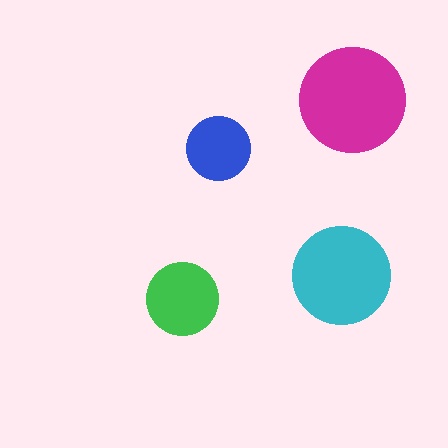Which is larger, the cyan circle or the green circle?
The cyan one.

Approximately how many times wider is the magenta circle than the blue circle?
About 1.5 times wider.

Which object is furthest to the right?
The magenta circle is rightmost.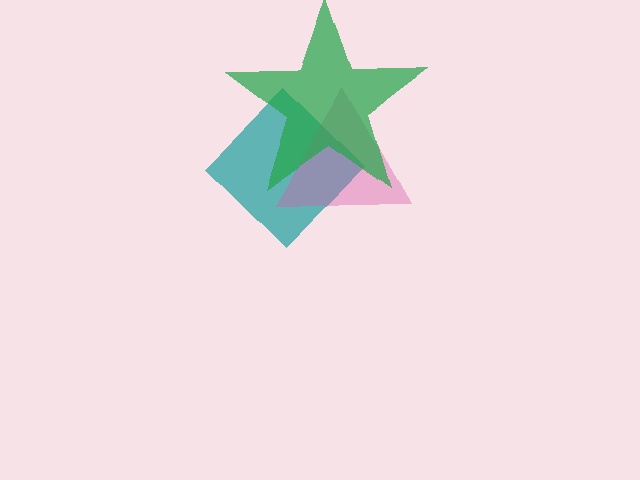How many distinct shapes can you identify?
There are 3 distinct shapes: a teal diamond, a pink triangle, a green star.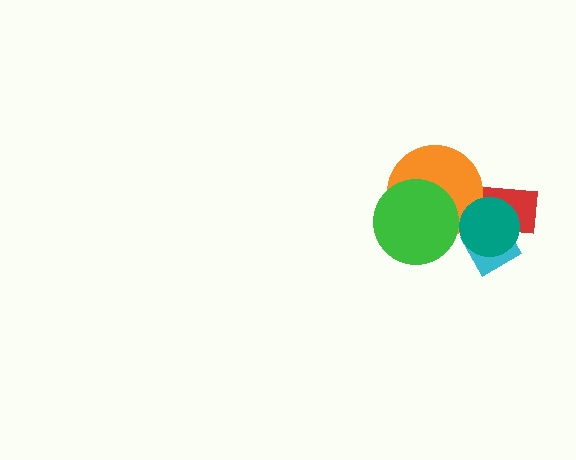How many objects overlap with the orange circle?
3 objects overlap with the orange circle.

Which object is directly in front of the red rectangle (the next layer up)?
The orange circle is directly in front of the red rectangle.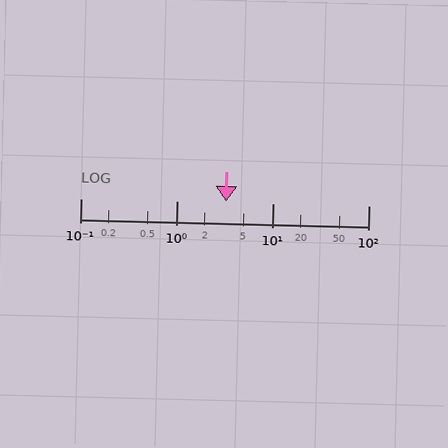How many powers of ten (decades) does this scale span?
The scale spans 3 decades, from 0.1 to 100.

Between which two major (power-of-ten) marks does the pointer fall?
The pointer is between 1 and 10.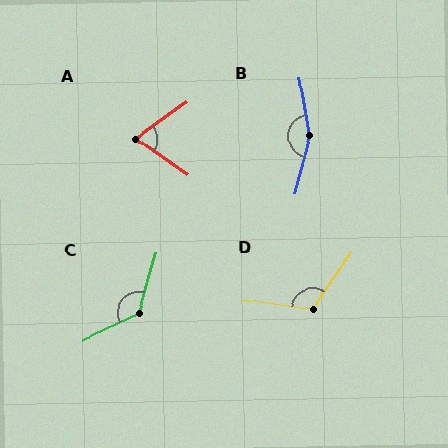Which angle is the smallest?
A, at approximately 71 degrees.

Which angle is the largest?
B, at approximately 156 degrees.